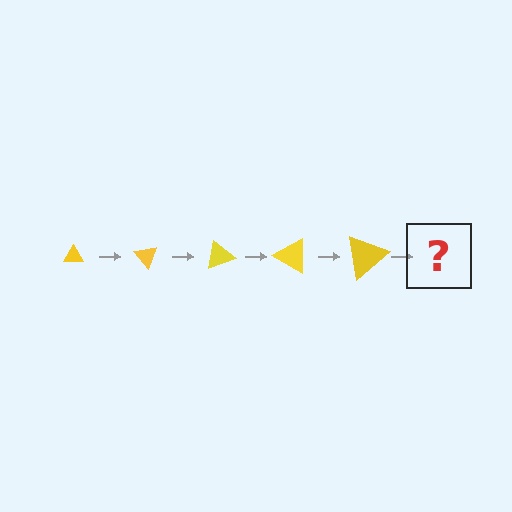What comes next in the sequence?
The next element should be a triangle, larger than the previous one and rotated 250 degrees from the start.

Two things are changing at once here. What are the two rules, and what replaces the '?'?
The two rules are that the triangle grows larger each step and it rotates 50 degrees each step. The '?' should be a triangle, larger than the previous one and rotated 250 degrees from the start.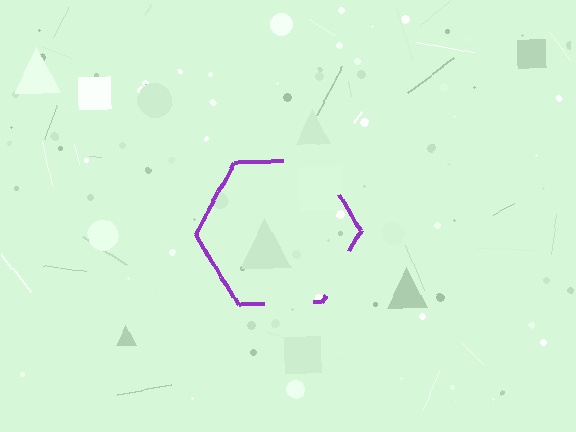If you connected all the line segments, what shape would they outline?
They would outline a hexagon.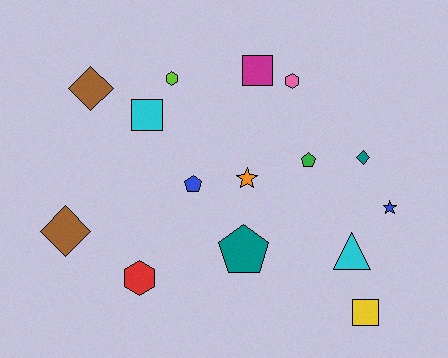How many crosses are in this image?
There are no crosses.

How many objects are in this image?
There are 15 objects.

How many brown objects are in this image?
There are 2 brown objects.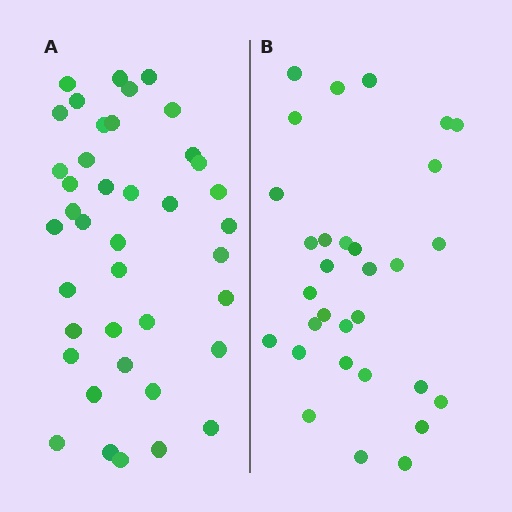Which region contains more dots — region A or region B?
Region A (the left region) has more dots.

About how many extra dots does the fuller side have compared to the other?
Region A has roughly 8 or so more dots than region B.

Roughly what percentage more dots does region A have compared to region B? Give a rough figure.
About 30% more.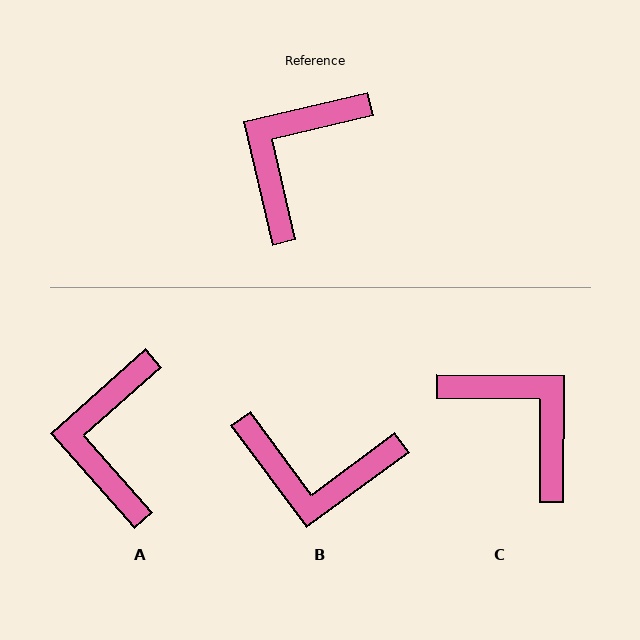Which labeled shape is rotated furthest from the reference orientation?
B, about 113 degrees away.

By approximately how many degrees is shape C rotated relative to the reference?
Approximately 104 degrees clockwise.